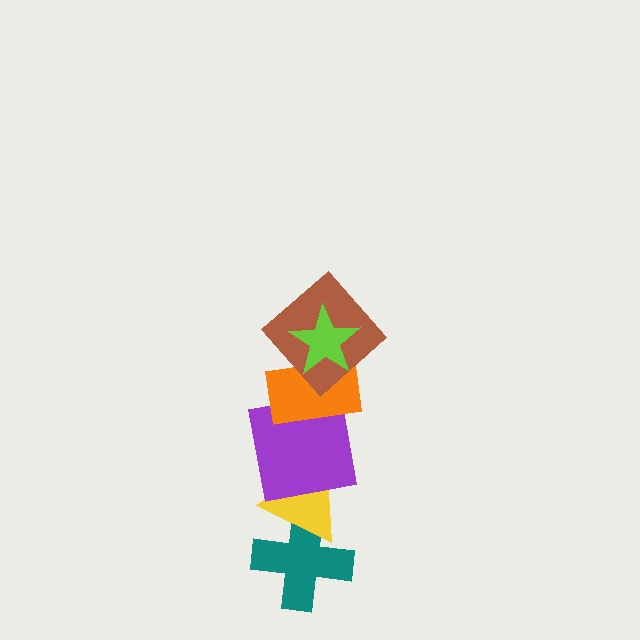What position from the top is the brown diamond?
The brown diamond is 2nd from the top.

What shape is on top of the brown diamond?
The lime star is on top of the brown diamond.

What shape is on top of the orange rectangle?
The brown diamond is on top of the orange rectangle.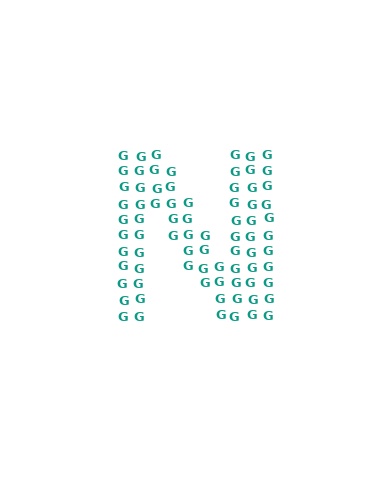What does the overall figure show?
The overall figure shows the letter N.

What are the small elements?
The small elements are letter G's.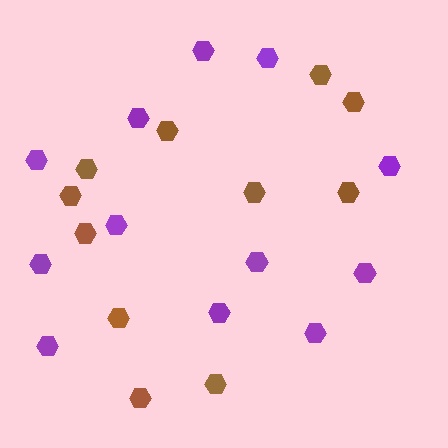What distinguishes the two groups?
There are 2 groups: one group of brown hexagons (11) and one group of purple hexagons (12).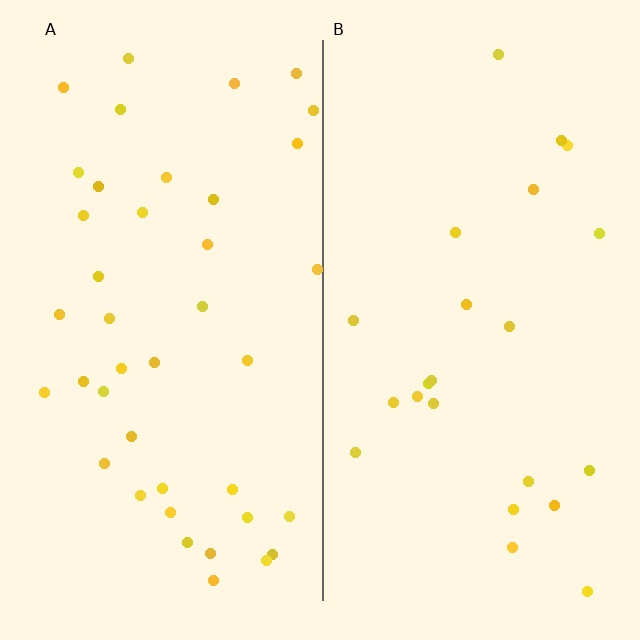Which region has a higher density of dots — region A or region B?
A (the left).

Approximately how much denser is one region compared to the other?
Approximately 1.8× — region A over region B.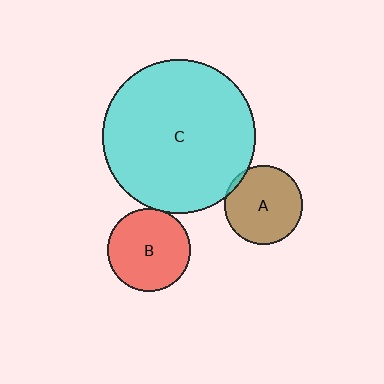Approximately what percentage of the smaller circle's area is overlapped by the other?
Approximately 5%.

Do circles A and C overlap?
Yes.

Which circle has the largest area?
Circle C (cyan).